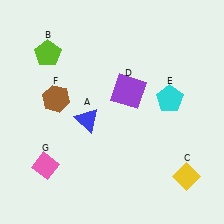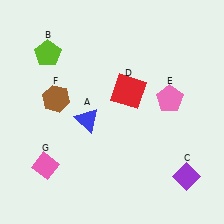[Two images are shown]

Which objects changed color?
C changed from yellow to purple. D changed from purple to red. E changed from cyan to pink.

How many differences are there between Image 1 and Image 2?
There are 3 differences between the two images.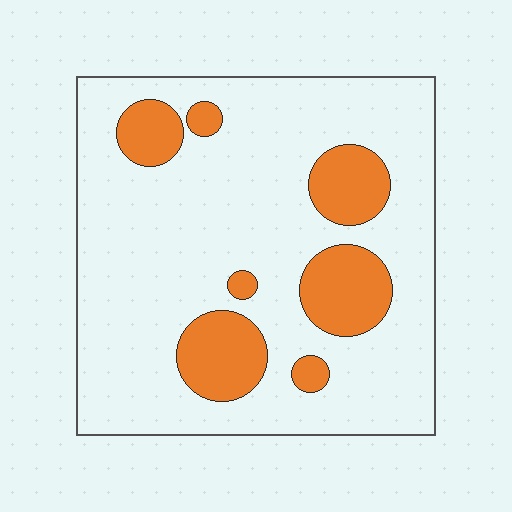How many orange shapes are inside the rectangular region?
7.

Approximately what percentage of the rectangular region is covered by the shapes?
Approximately 20%.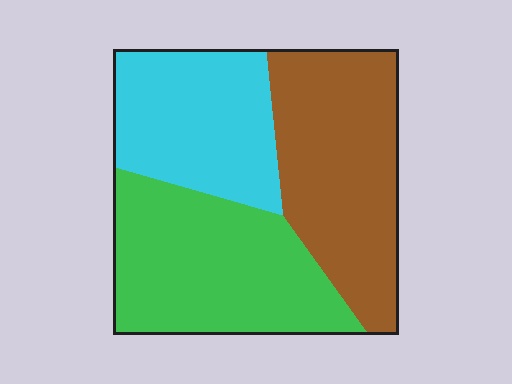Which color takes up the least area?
Cyan, at roughly 30%.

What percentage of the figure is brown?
Brown covers 36% of the figure.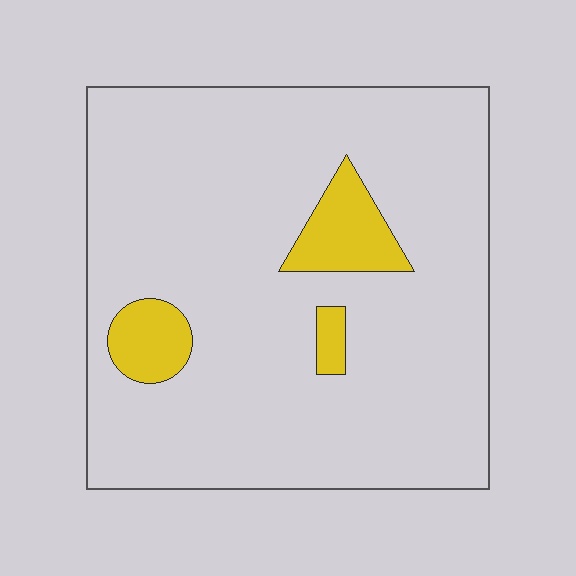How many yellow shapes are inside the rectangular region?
3.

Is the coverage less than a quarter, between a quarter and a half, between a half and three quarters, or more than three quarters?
Less than a quarter.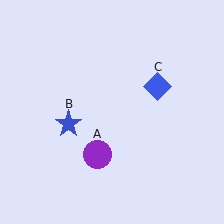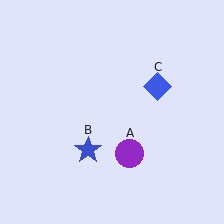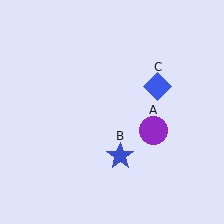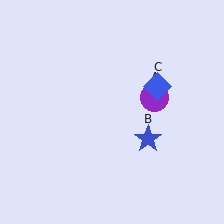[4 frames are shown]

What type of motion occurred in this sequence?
The purple circle (object A), blue star (object B) rotated counterclockwise around the center of the scene.